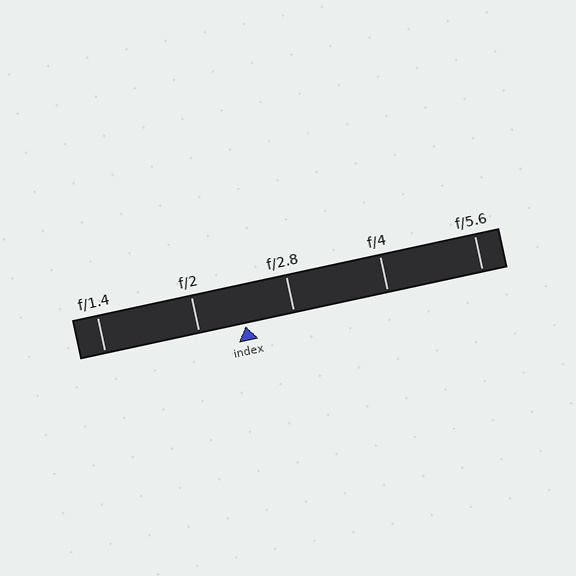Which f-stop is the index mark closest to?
The index mark is closest to f/2.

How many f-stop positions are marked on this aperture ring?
There are 5 f-stop positions marked.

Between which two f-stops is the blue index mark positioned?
The index mark is between f/2 and f/2.8.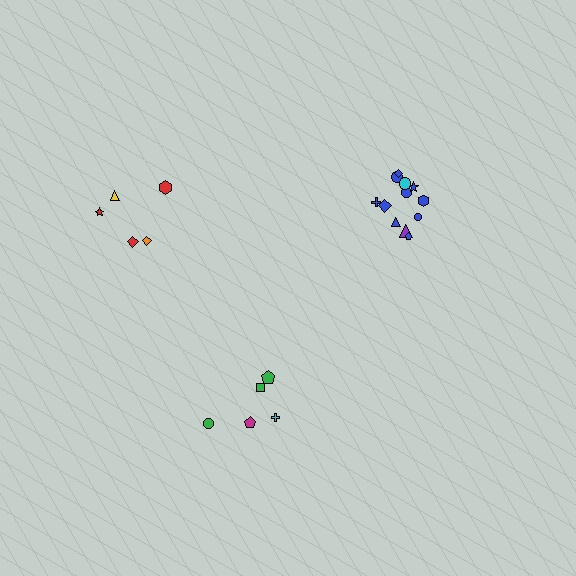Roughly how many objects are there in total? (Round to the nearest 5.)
Roughly 20 objects in total.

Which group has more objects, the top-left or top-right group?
The top-right group.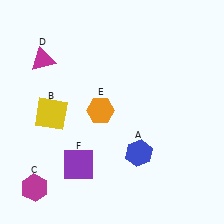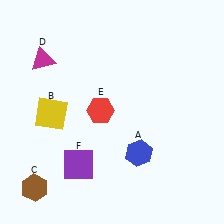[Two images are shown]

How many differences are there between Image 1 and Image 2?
There are 2 differences between the two images.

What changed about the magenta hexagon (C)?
In Image 1, C is magenta. In Image 2, it changed to brown.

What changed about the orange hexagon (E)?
In Image 1, E is orange. In Image 2, it changed to red.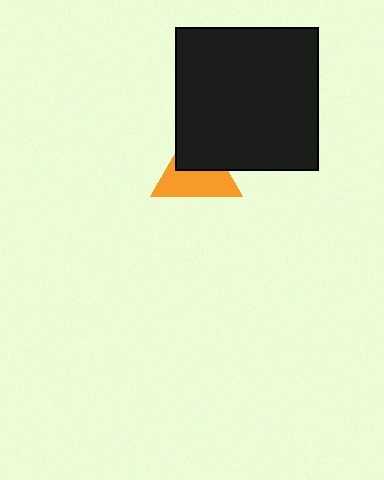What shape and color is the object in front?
The object in front is a black square.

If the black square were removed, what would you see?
You would see the complete orange triangle.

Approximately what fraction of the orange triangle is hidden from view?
Roughly 44% of the orange triangle is hidden behind the black square.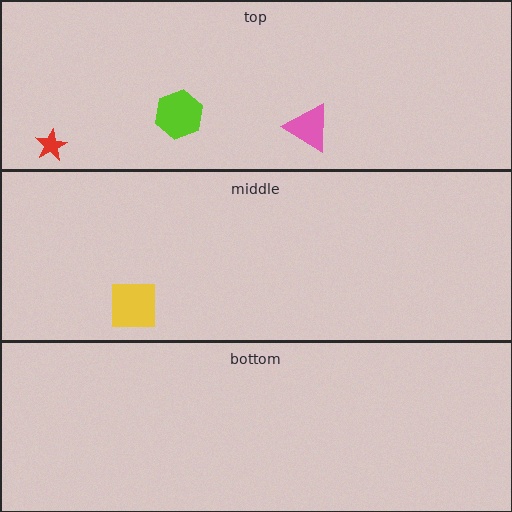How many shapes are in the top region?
3.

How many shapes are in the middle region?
1.